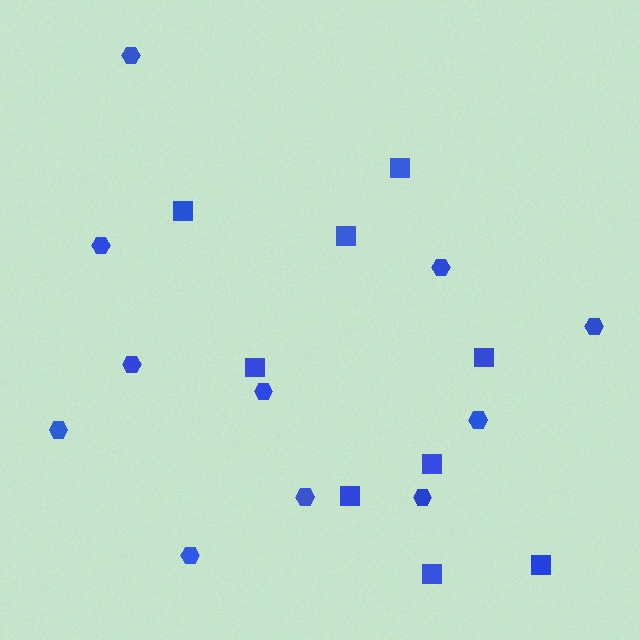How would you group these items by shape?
There are 2 groups: one group of hexagons (11) and one group of squares (9).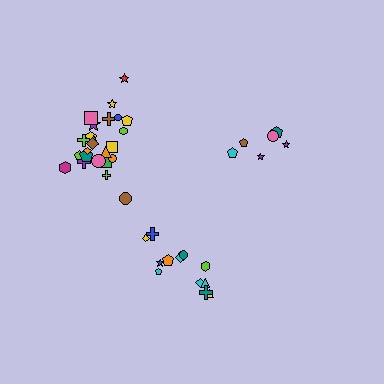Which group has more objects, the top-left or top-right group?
The top-left group.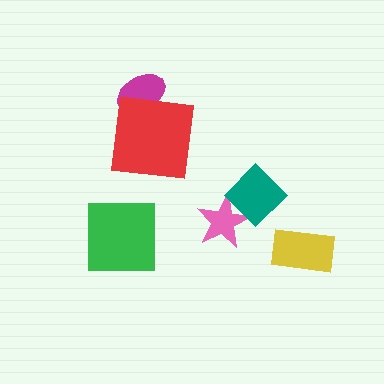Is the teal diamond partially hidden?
No, no other shape covers it.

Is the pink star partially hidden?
Yes, it is partially covered by another shape.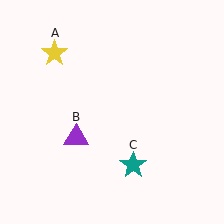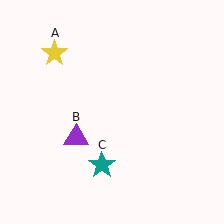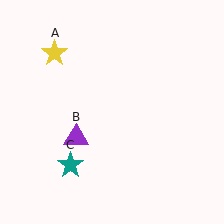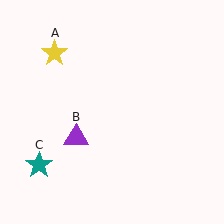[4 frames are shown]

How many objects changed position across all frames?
1 object changed position: teal star (object C).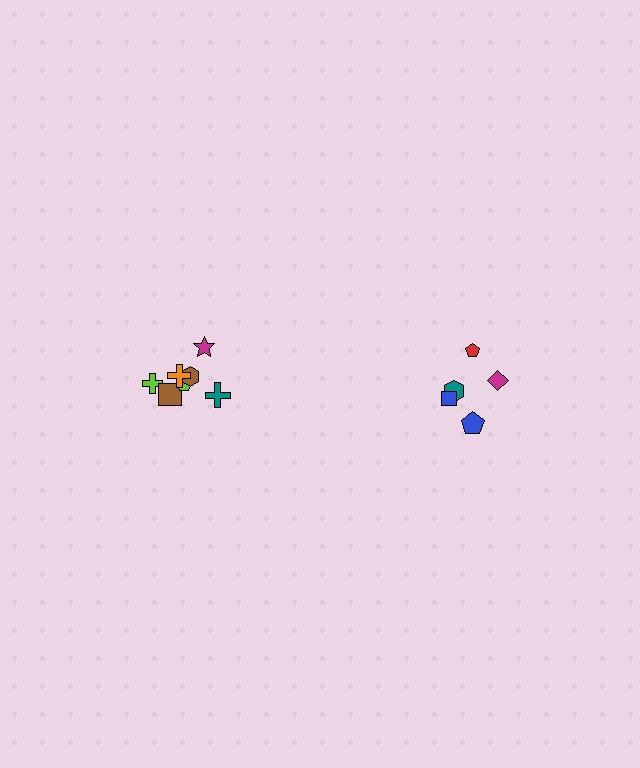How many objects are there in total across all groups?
There are 12 objects.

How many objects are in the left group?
There are 7 objects.